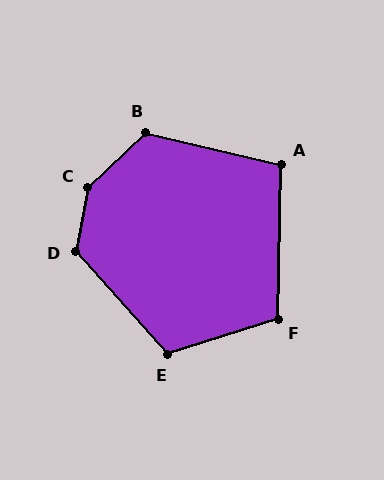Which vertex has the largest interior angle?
C, at approximately 144 degrees.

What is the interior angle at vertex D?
Approximately 128 degrees (obtuse).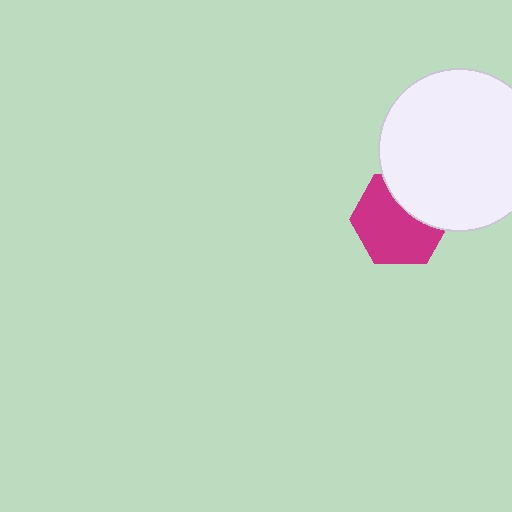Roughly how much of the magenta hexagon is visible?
Most of it is visible (roughly 67%).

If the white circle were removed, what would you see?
You would see the complete magenta hexagon.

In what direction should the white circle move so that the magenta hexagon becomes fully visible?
The white circle should move up. That is the shortest direction to clear the overlap and leave the magenta hexagon fully visible.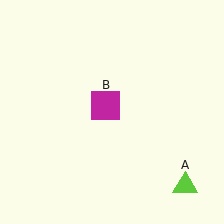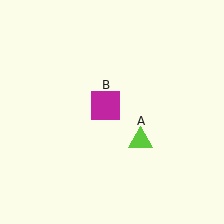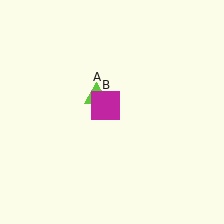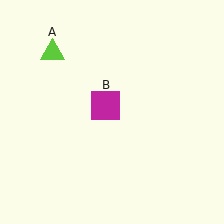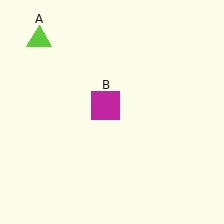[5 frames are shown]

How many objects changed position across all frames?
1 object changed position: lime triangle (object A).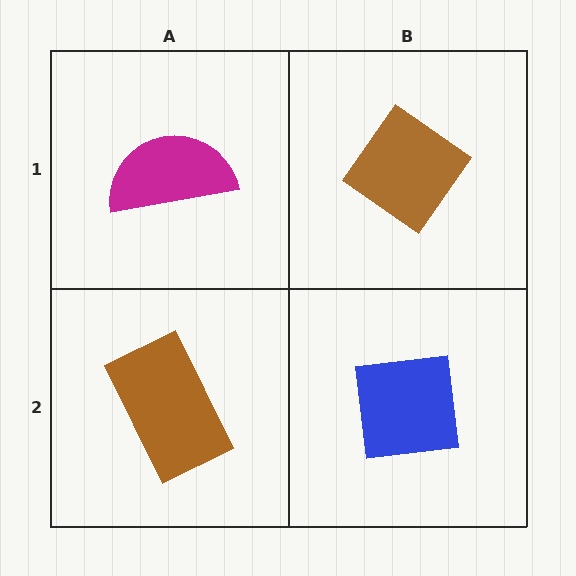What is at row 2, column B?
A blue square.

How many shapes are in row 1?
2 shapes.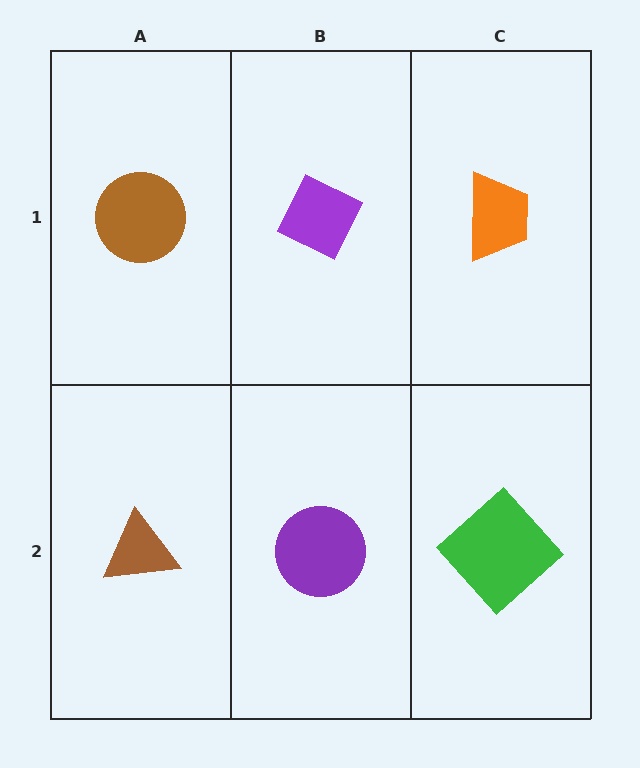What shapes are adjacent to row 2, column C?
An orange trapezoid (row 1, column C), a purple circle (row 2, column B).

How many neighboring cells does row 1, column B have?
3.